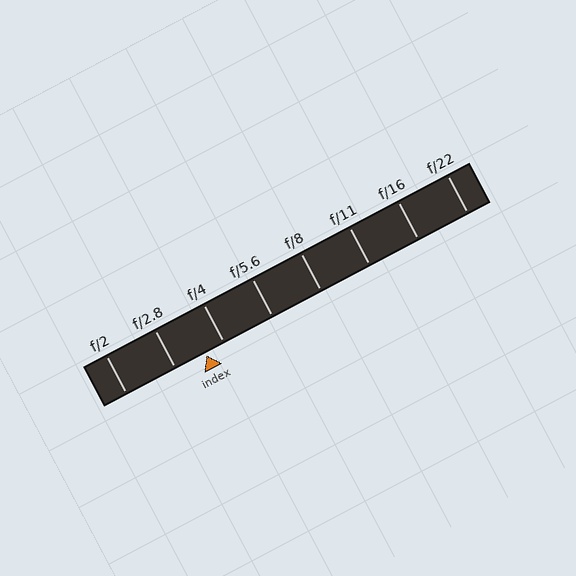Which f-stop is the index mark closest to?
The index mark is closest to f/4.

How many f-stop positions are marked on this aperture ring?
There are 8 f-stop positions marked.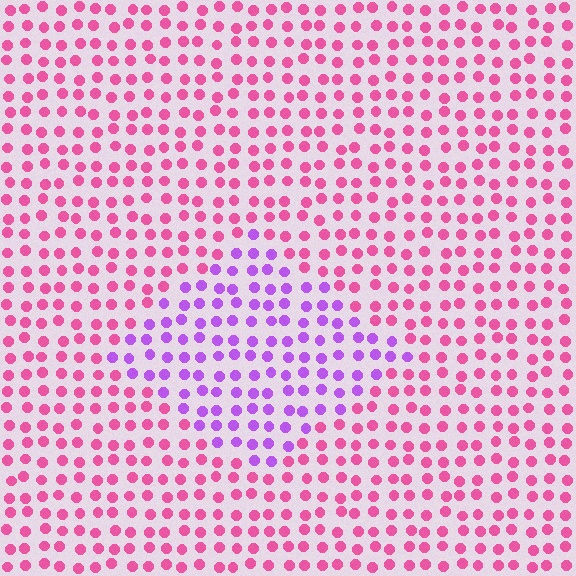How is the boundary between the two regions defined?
The boundary is defined purely by a slight shift in hue (about 49 degrees). Spacing, size, and orientation are identical on both sides.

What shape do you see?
I see a diamond.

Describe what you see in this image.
The image is filled with small pink elements in a uniform arrangement. A diamond-shaped region is visible where the elements are tinted to a slightly different hue, forming a subtle color boundary.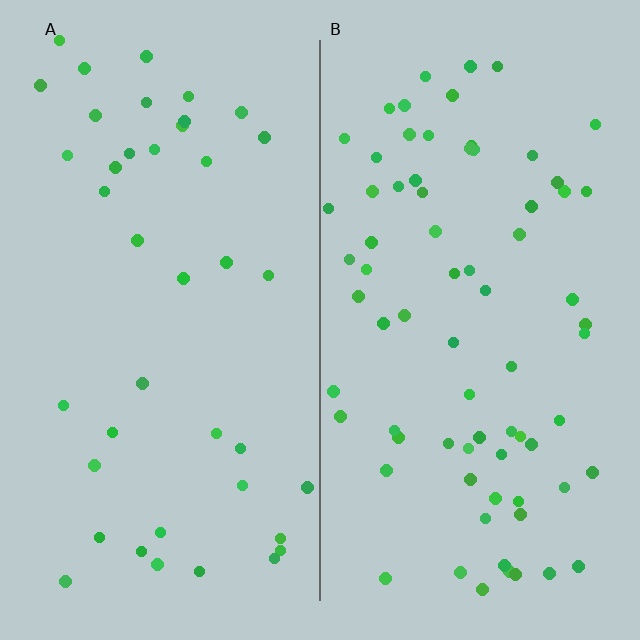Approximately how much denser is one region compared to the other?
Approximately 1.8× — region B over region A.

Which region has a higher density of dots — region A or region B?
B (the right).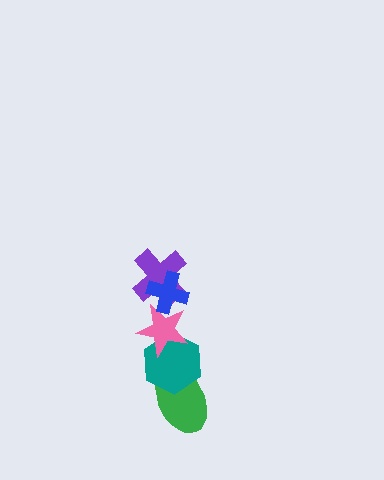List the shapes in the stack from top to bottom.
From top to bottom: the blue cross, the purple cross, the pink star, the teal hexagon, the green ellipse.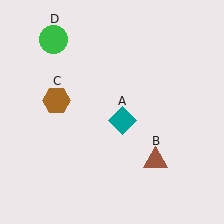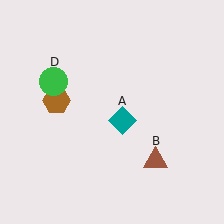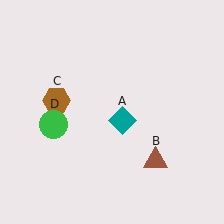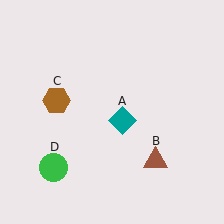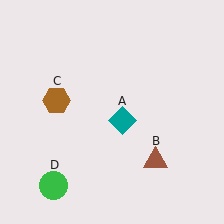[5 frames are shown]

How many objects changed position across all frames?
1 object changed position: green circle (object D).